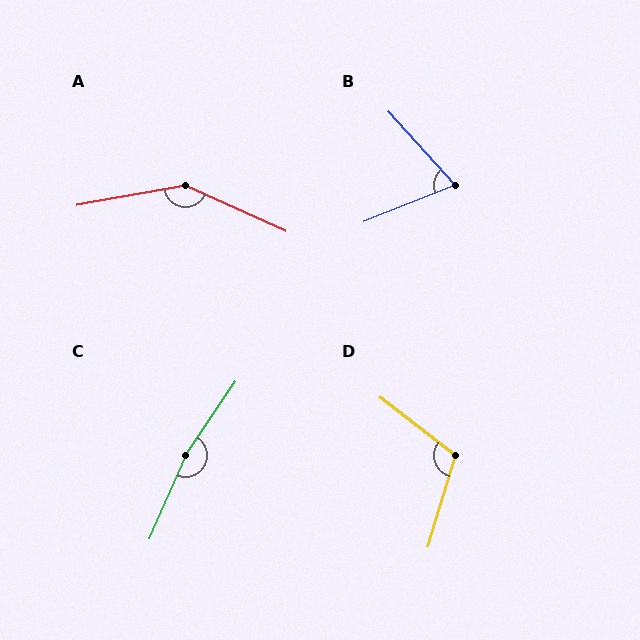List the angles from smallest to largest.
B (70°), D (111°), A (145°), C (169°).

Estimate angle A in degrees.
Approximately 145 degrees.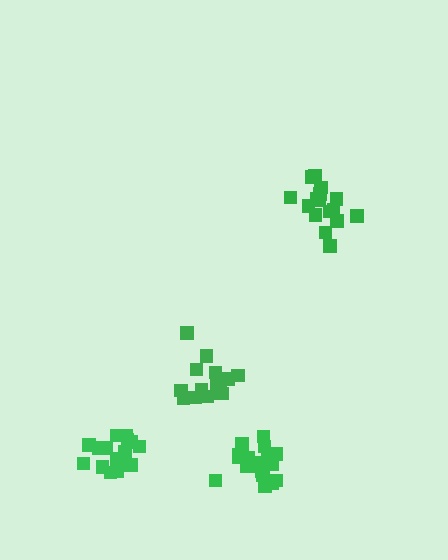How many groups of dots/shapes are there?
There are 4 groups.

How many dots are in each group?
Group 1: 15 dots, Group 2: 17 dots, Group 3: 15 dots, Group 4: 21 dots (68 total).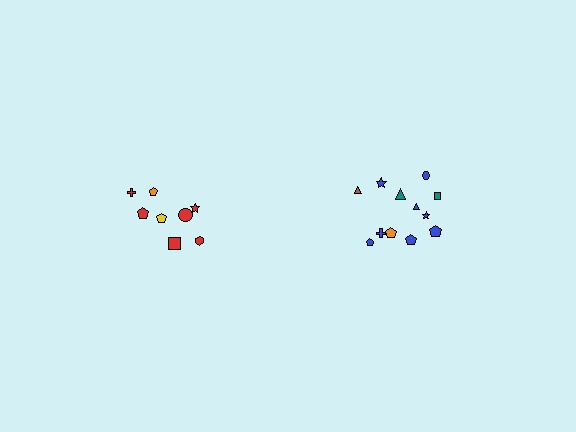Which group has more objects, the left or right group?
The right group.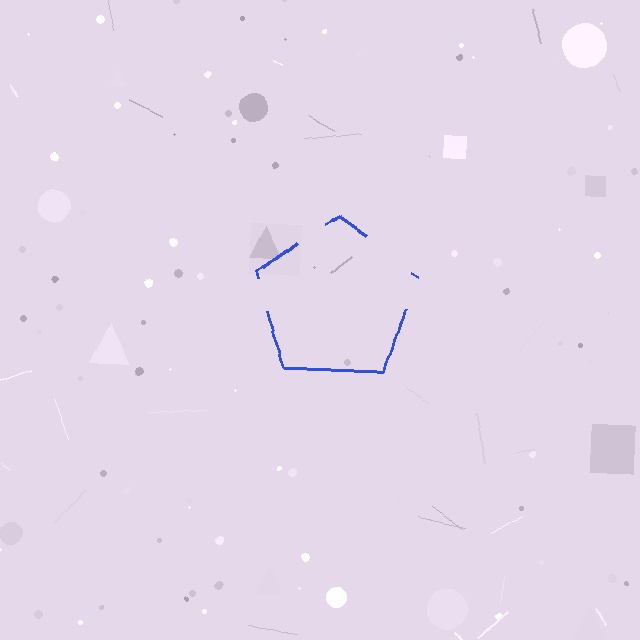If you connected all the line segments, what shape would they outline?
They would outline a pentagon.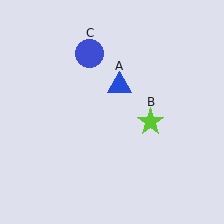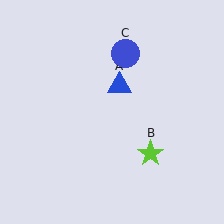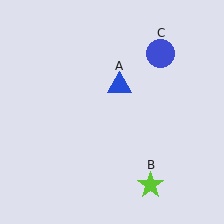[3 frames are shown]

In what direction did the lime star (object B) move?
The lime star (object B) moved down.